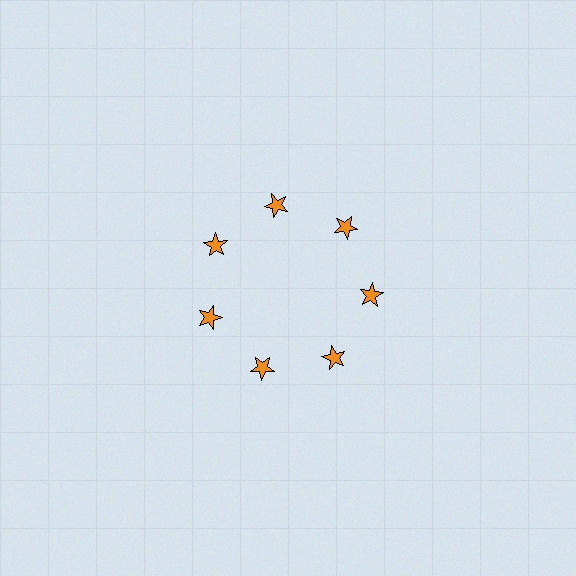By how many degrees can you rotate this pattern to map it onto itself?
The pattern maps onto itself every 51 degrees of rotation.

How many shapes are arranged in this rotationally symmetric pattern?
There are 7 shapes, arranged in 7 groups of 1.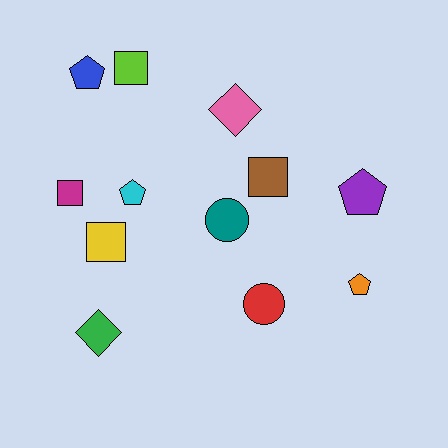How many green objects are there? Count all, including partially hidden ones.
There is 1 green object.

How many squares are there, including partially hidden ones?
There are 4 squares.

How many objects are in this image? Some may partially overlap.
There are 12 objects.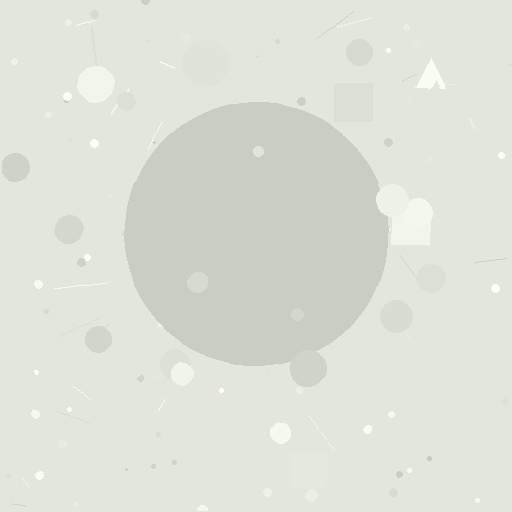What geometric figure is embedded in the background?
A circle is embedded in the background.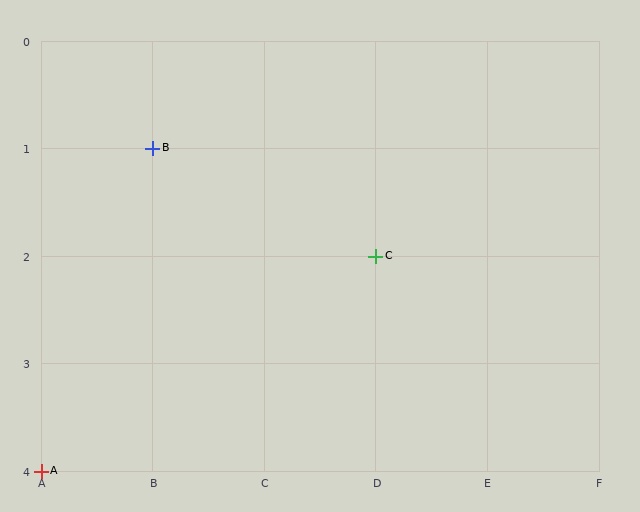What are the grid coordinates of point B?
Point B is at grid coordinates (B, 1).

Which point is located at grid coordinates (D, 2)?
Point C is at (D, 2).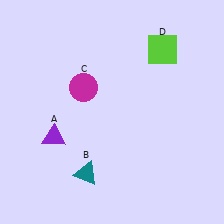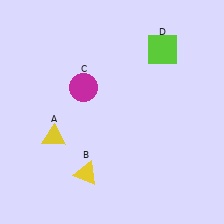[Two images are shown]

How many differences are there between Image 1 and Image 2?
There are 2 differences between the two images.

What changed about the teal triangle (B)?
In Image 1, B is teal. In Image 2, it changed to yellow.